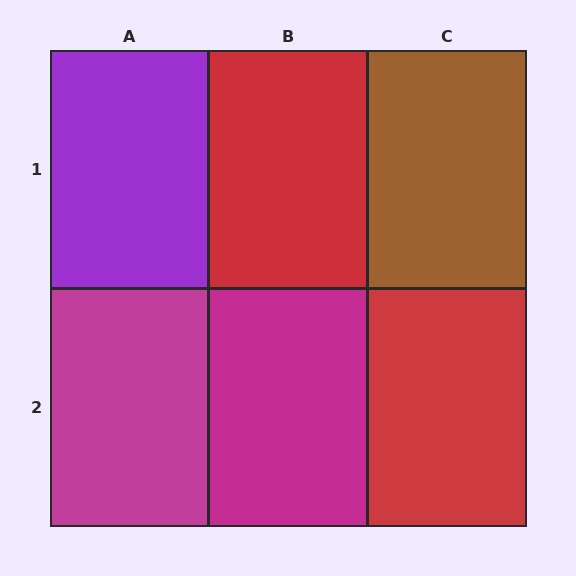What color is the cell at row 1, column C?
Brown.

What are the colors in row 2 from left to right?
Magenta, magenta, red.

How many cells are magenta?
2 cells are magenta.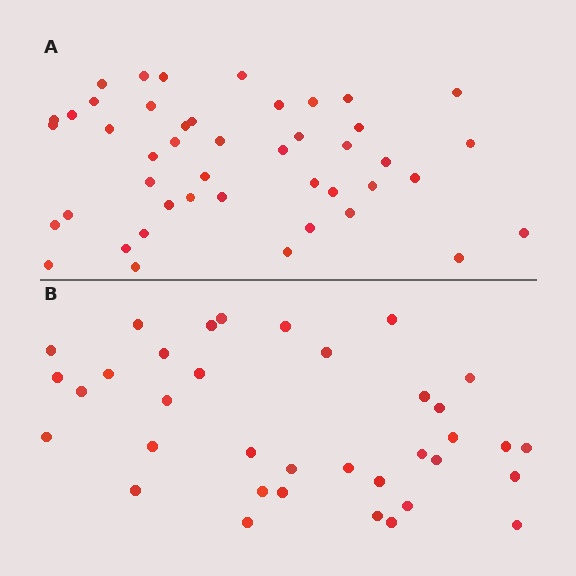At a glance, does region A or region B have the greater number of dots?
Region A (the top region) has more dots.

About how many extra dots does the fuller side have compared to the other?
Region A has roughly 8 or so more dots than region B.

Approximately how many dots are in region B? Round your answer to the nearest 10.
About 40 dots. (The exact count is 36, which rounds to 40.)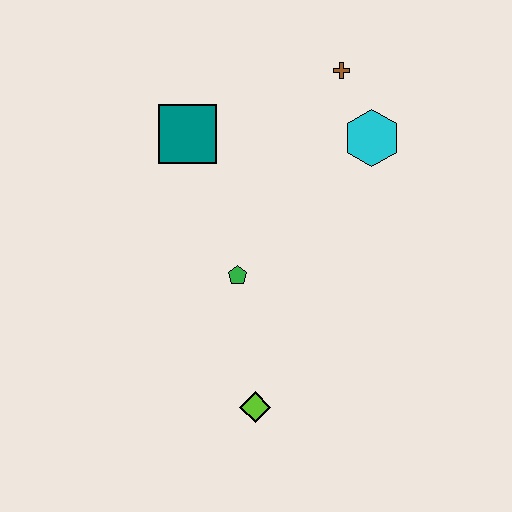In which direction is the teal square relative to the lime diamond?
The teal square is above the lime diamond.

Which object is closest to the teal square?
The green pentagon is closest to the teal square.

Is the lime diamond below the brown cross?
Yes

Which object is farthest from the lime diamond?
The brown cross is farthest from the lime diamond.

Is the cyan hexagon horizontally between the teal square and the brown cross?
No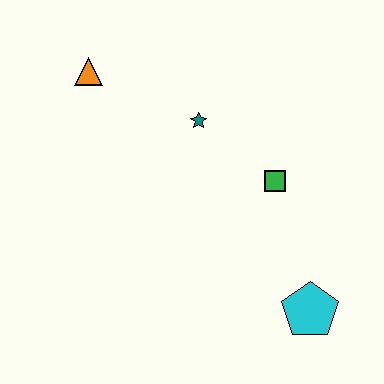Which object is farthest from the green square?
The orange triangle is farthest from the green square.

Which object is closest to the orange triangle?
The teal star is closest to the orange triangle.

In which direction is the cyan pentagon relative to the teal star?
The cyan pentagon is below the teal star.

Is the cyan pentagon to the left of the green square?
No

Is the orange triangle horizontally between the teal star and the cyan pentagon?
No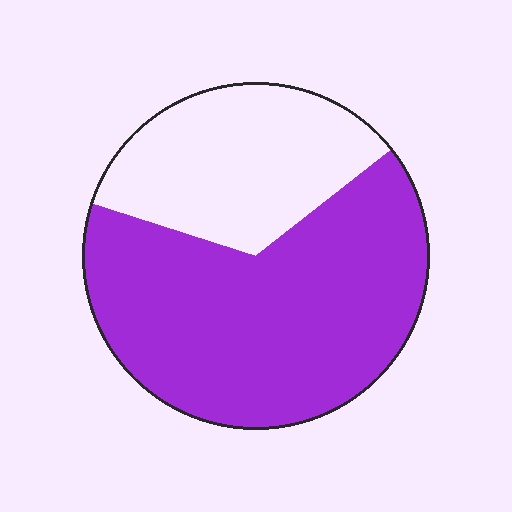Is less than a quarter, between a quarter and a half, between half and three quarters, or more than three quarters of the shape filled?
Between half and three quarters.